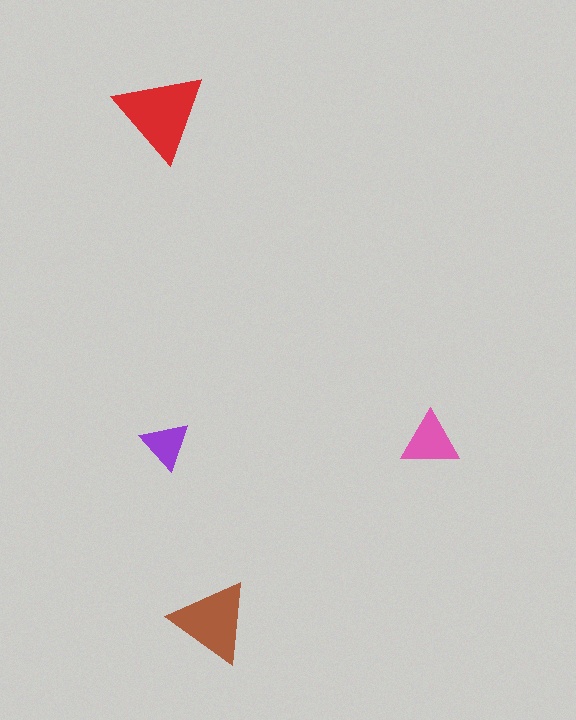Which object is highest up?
The red triangle is topmost.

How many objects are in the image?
There are 4 objects in the image.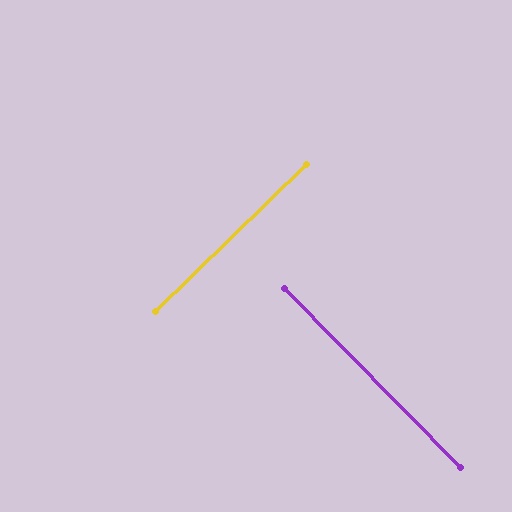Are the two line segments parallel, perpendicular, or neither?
Perpendicular — they meet at approximately 90°.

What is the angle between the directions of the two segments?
Approximately 90 degrees.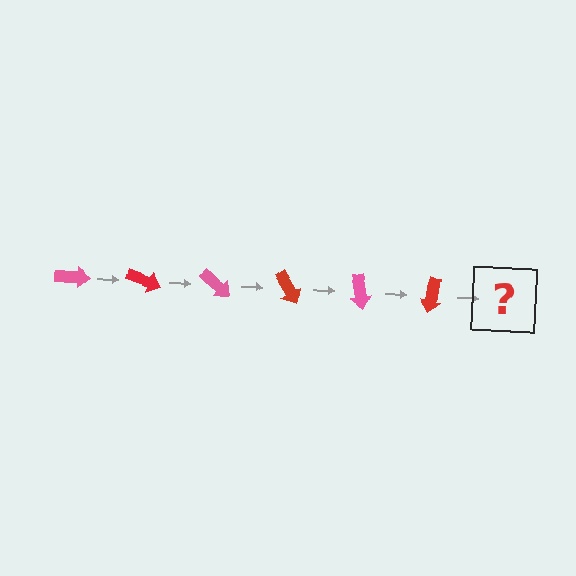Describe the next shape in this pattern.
It should be a pink arrow, rotated 120 degrees from the start.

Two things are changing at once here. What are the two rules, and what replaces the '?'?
The two rules are that it rotates 20 degrees each step and the color cycles through pink and red. The '?' should be a pink arrow, rotated 120 degrees from the start.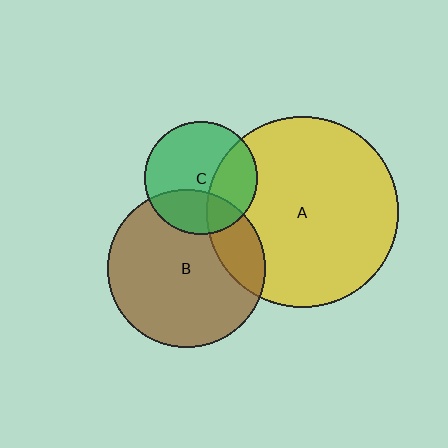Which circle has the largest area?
Circle A (yellow).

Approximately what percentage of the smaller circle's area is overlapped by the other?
Approximately 30%.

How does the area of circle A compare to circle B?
Approximately 1.5 times.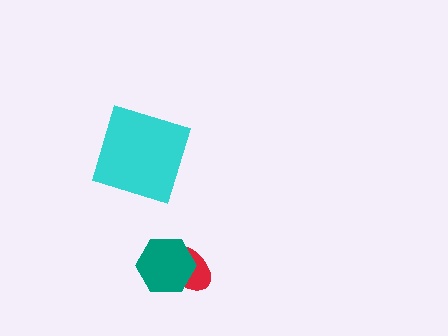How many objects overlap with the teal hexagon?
1 object overlaps with the teal hexagon.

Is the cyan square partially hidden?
No, no other shape covers it.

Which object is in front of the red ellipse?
The teal hexagon is in front of the red ellipse.